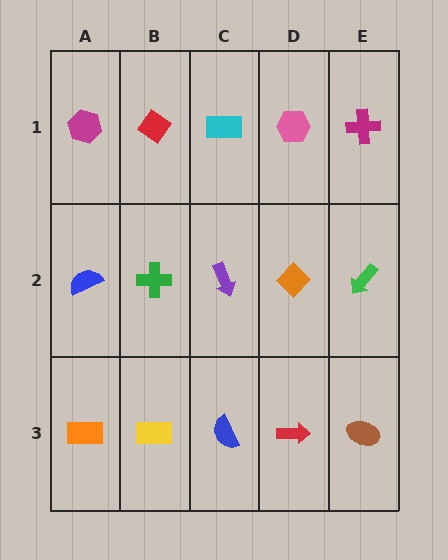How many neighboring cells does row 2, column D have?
4.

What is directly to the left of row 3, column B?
An orange rectangle.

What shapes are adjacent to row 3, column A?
A blue semicircle (row 2, column A), a yellow rectangle (row 3, column B).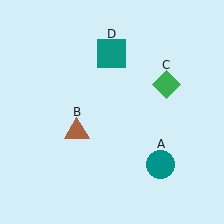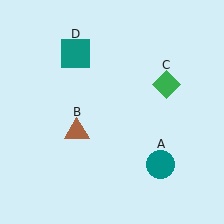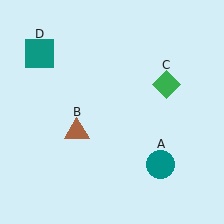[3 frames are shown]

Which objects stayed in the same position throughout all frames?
Teal circle (object A) and brown triangle (object B) and green diamond (object C) remained stationary.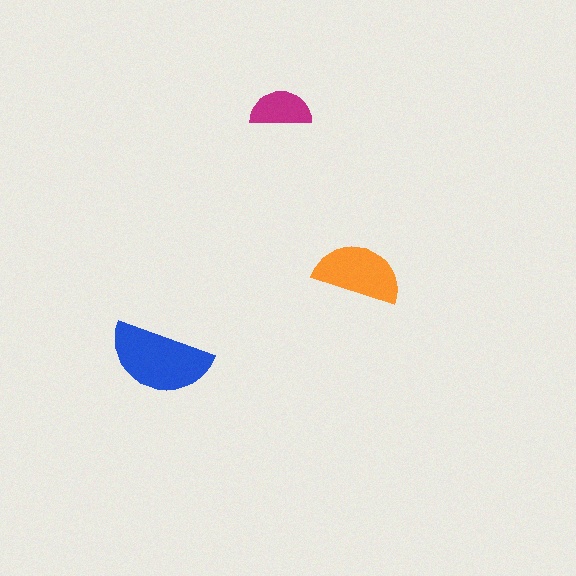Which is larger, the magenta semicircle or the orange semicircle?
The orange one.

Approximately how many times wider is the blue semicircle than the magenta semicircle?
About 1.5 times wider.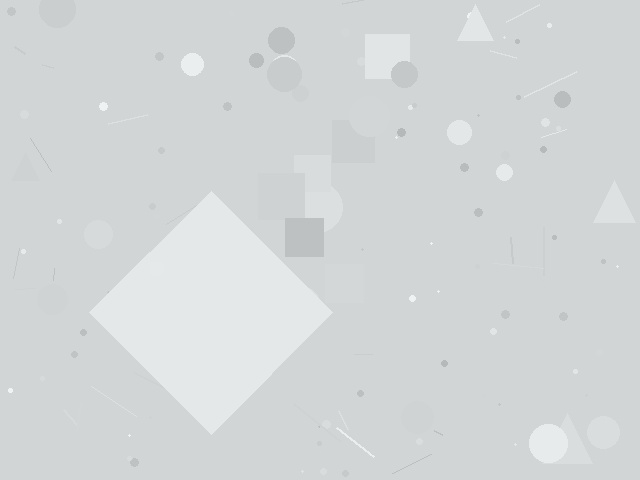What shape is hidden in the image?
A diamond is hidden in the image.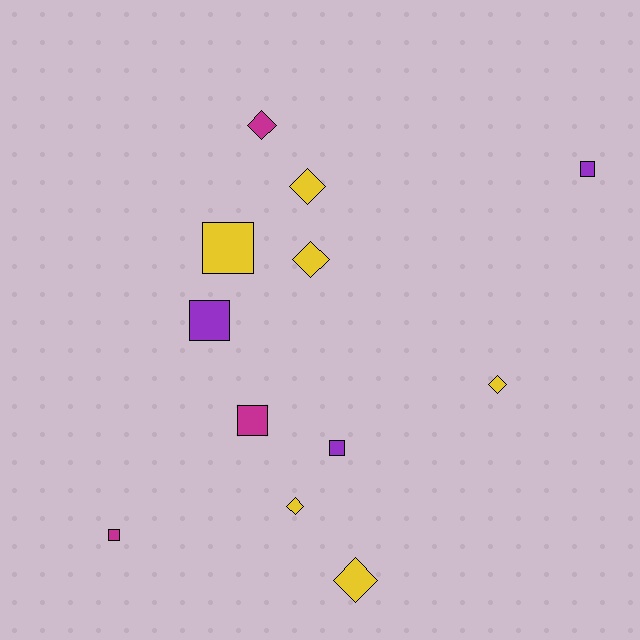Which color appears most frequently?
Yellow, with 6 objects.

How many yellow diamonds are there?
There are 5 yellow diamonds.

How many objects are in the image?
There are 12 objects.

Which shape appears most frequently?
Square, with 6 objects.